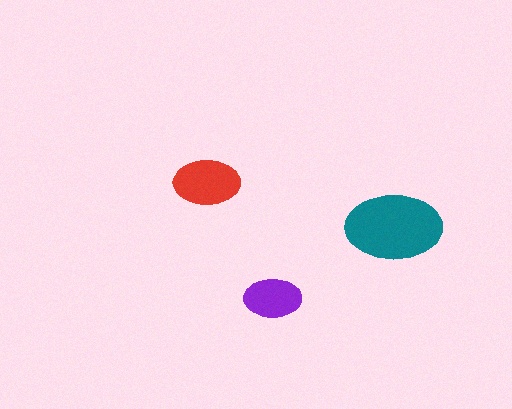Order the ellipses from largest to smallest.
the teal one, the red one, the purple one.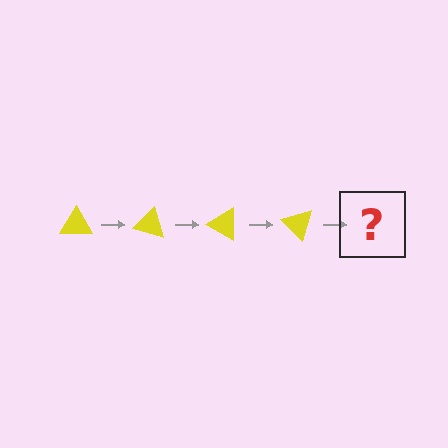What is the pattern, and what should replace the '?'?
The pattern is that the triangle rotates 15 degrees each step. The '?' should be a yellow triangle rotated 60 degrees.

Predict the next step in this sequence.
The next step is a yellow triangle rotated 60 degrees.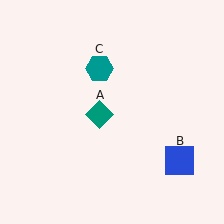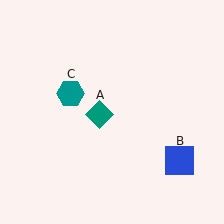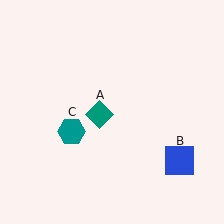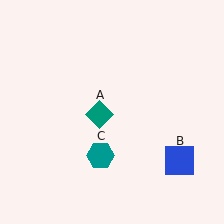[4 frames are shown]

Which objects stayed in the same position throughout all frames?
Teal diamond (object A) and blue square (object B) remained stationary.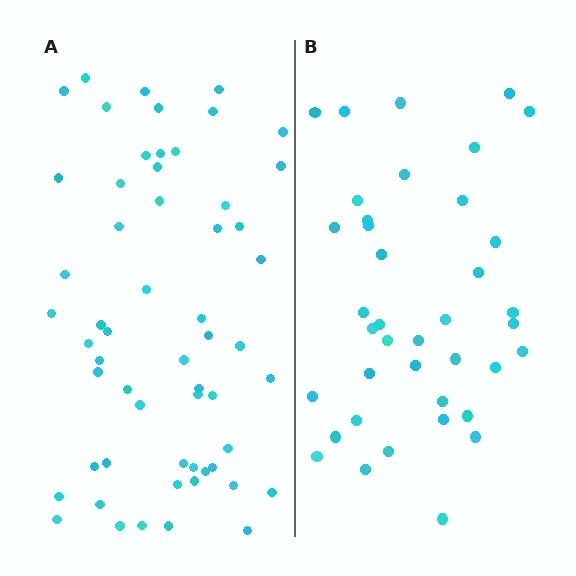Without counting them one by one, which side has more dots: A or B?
Region A (the left region) has more dots.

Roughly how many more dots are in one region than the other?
Region A has approximately 20 more dots than region B.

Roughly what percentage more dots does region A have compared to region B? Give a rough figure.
About 45% more.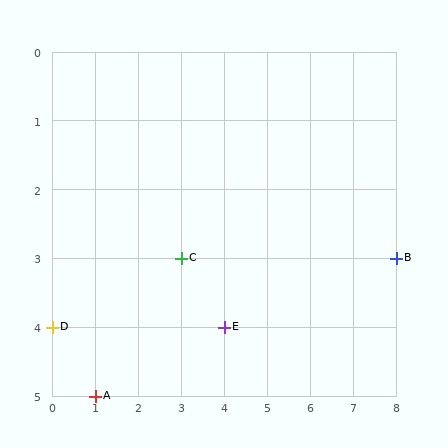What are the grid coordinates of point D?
Point D is at grid coordinates (0, 4).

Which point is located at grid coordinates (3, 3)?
Point C is at (3, 3).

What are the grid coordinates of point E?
Point E is at grid coordinates (4, 4).